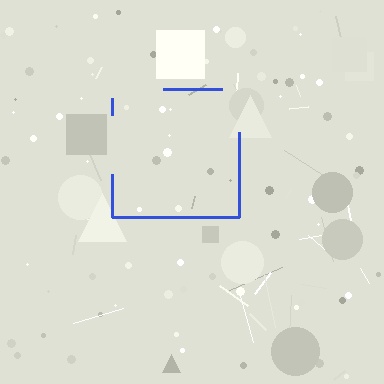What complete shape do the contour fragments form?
The contour fragments form a square.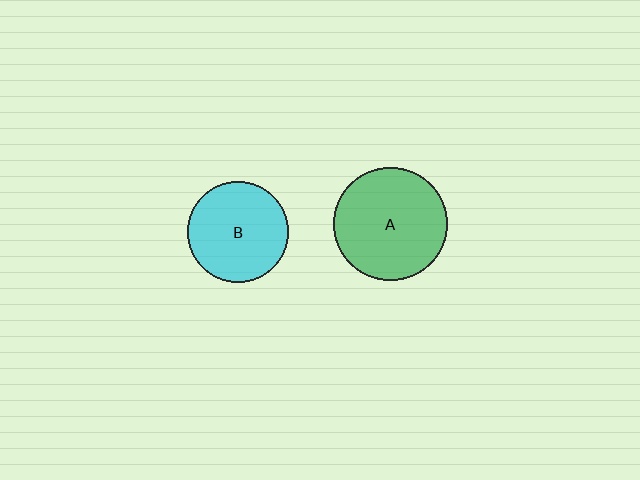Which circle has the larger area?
Circle A (green).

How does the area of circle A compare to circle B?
Approximately 1.3 times.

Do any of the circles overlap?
No, none of the circles overlap.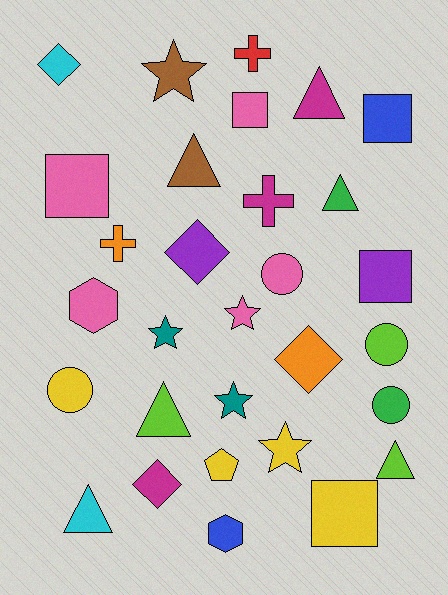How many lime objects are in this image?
There are 3 lime objects.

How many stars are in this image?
There are 5 stars.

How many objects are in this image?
There are 30 objects.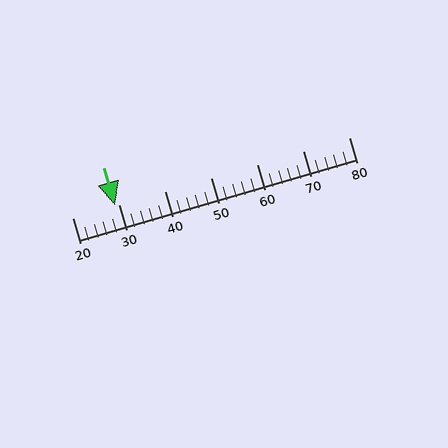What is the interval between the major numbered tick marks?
The major tick marks are spaced 10 units apart.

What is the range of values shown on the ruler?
The ruler shows values from 20 to 80.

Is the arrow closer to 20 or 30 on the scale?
The arrow is closer to 30.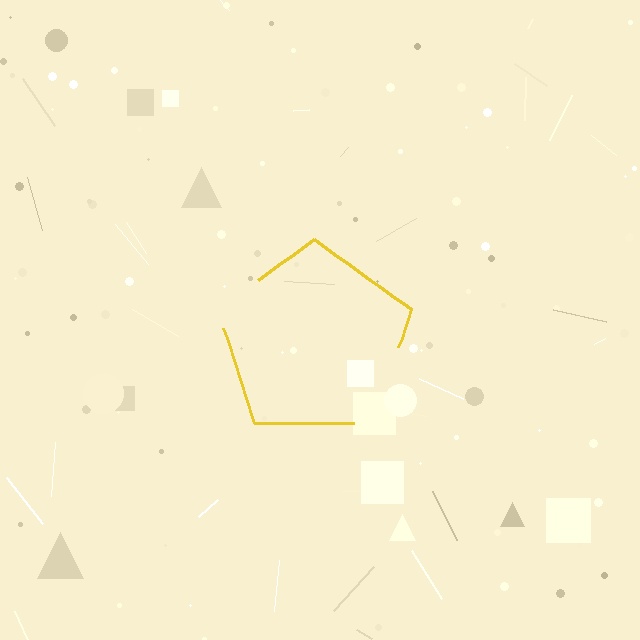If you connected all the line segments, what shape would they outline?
They would outline a pentagon.